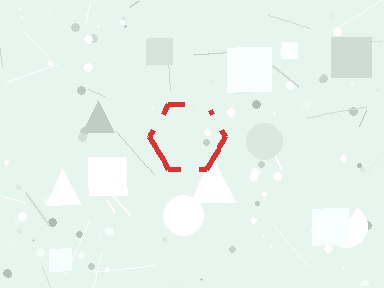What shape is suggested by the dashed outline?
The dashed outline suggests a hexagon.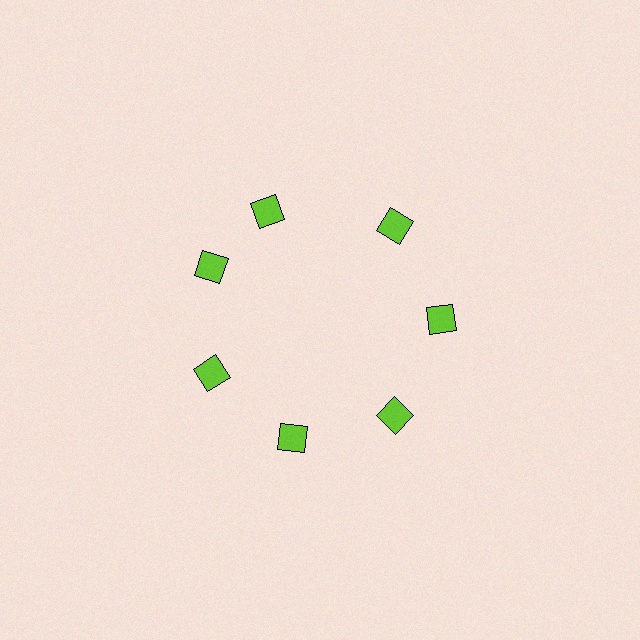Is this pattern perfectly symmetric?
No. The 7 lime squares are arranged in a ring, but one element near the 12 o'clock position is rotated out of alignment along the ring, breaking the 7-fold rotational symmetry.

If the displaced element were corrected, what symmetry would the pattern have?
It would have 7-fold rotational symmetry — the pattern would map onto itself every 51 degrees.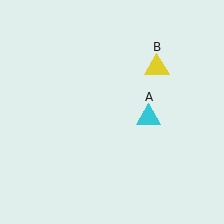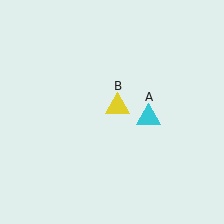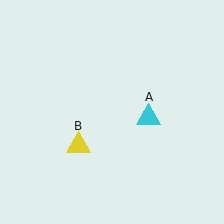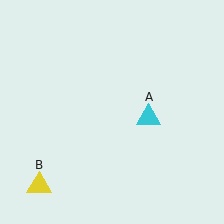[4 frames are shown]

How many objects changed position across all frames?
1 object changed position: yellow triangle (object B).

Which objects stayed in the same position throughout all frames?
Cyan triangle (object A) remained stationary.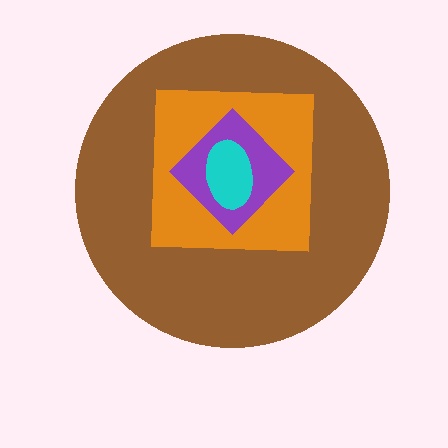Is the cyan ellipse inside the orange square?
Yes.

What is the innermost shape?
The cyan ellipse.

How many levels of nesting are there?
4.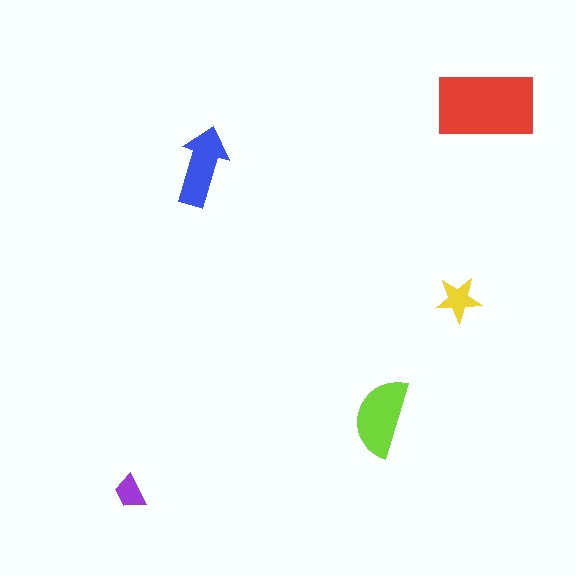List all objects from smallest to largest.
The purple trapezoid, the yellow star, the blue arrow, the lime semicircle, the red rectangle.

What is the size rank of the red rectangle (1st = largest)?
1st.